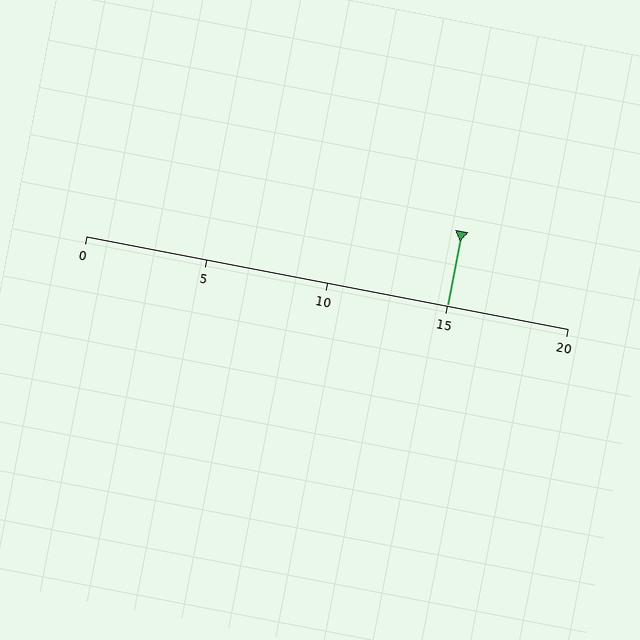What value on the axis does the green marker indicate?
The marker indicates approximately 15.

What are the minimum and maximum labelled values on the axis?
The axis runs from 0 to 20.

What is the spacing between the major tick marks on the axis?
The major ticks are spaced 5 apart.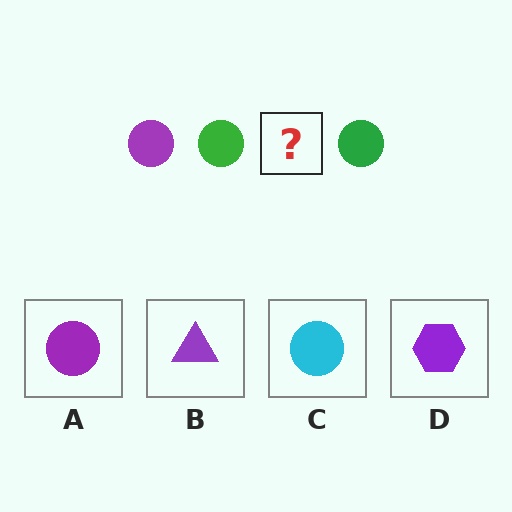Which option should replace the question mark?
Option A.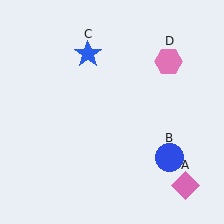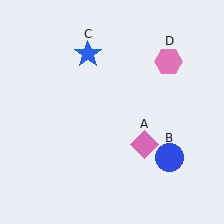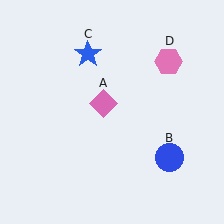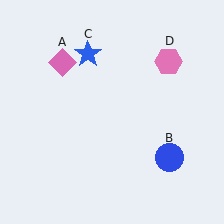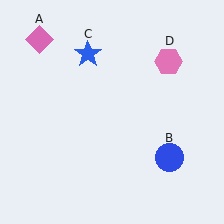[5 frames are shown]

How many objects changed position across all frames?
1 object changed position: pink diamond (object A).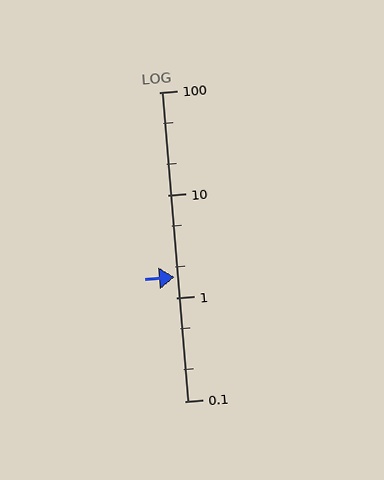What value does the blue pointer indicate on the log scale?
The pointer indicates approximately 1.6.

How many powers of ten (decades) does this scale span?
The scale spans 3 decades, from 0.1 to 100.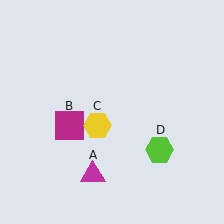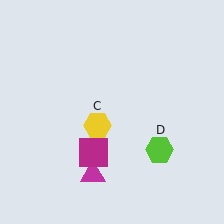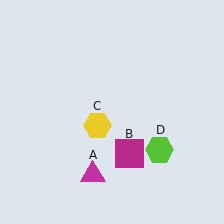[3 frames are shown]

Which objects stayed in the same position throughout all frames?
Magenta triangle (object A) and yellow hexagon (object C) and lime hexagon (object D) remained stationary.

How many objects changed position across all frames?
1 object changed position: magenta square (object B).